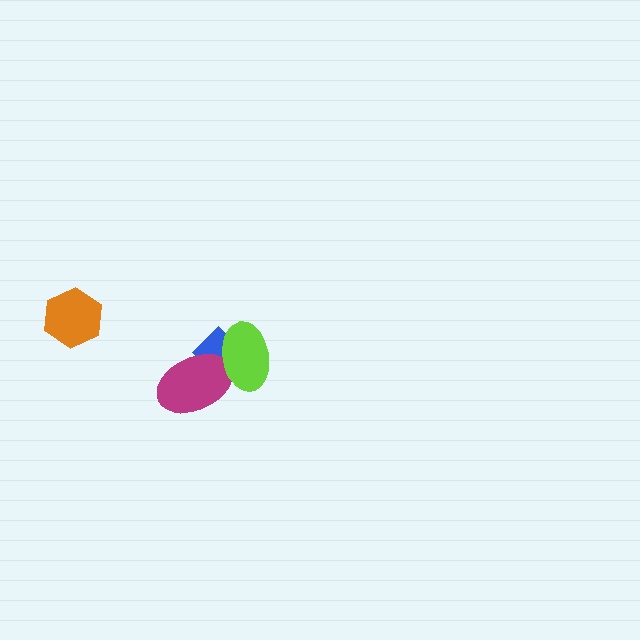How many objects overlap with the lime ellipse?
2 objects overlap with the lime ellipse.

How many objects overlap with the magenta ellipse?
2 objects overlap with the magenta ellipse.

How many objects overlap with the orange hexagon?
0 objects overlap with the orange hexagon.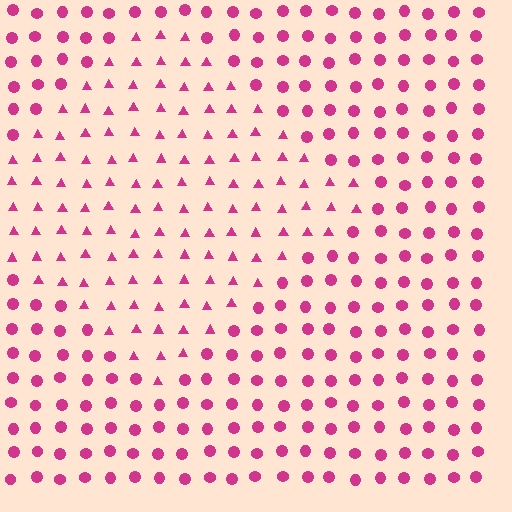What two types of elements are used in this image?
The image uses triangles inside the diamond region and circles outside it.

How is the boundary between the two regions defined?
The boundary is defined by a change in element shape: triangles inside vs. circles outside. All elements share the same color and spacing.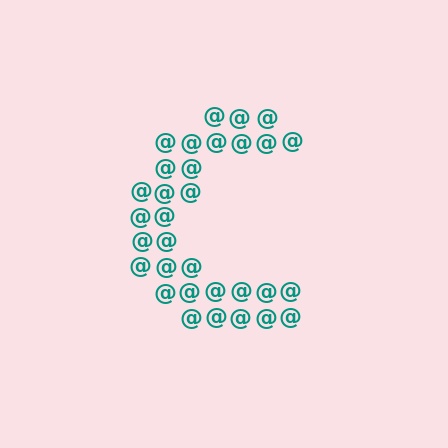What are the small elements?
The small elements are at signs.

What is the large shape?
The large shape is the letter C.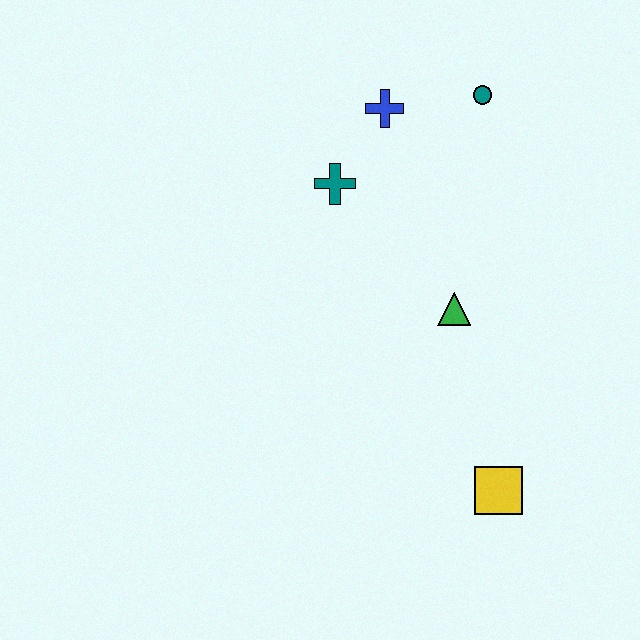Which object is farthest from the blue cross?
The yellow square is farthest from the blue cross.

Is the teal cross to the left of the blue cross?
Yes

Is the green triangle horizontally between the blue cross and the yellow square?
Yes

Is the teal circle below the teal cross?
No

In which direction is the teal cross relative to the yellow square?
The teal cross is above the yellow square.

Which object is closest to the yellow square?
The green triangle is closest to the yellow square.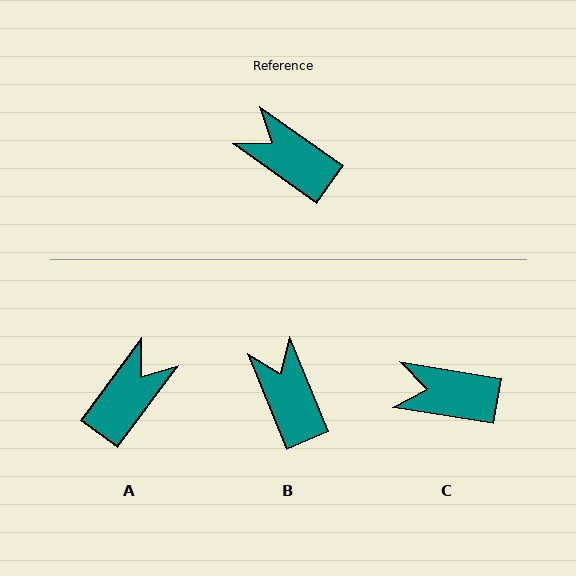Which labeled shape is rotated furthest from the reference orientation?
A, about 91 degrees away.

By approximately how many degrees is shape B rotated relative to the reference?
Approximately 32 degrees clockwise.